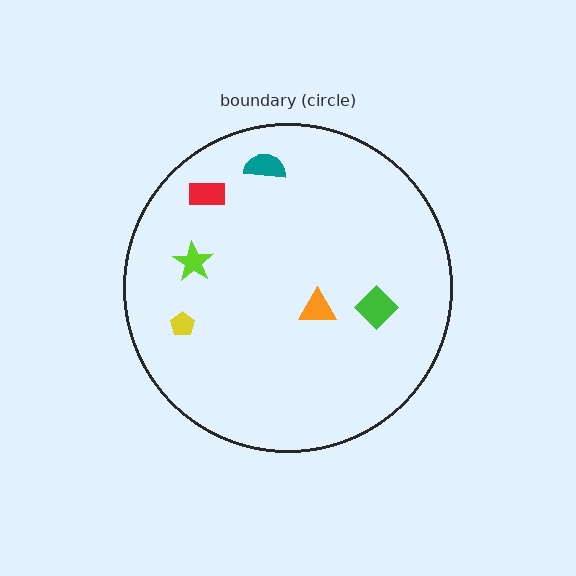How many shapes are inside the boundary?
6 inside, 0 outside.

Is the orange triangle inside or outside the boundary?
Inside.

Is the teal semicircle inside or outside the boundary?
Inside.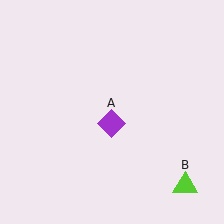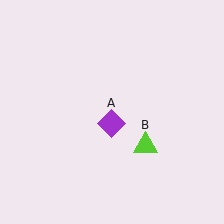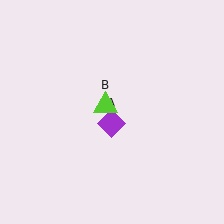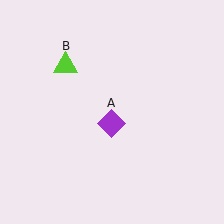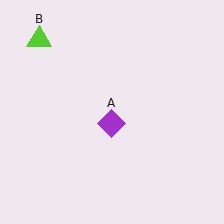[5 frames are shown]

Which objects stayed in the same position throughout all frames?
Purple diamond (object A) remained stationary.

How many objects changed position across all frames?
1 object changed position: lime triangle (object B).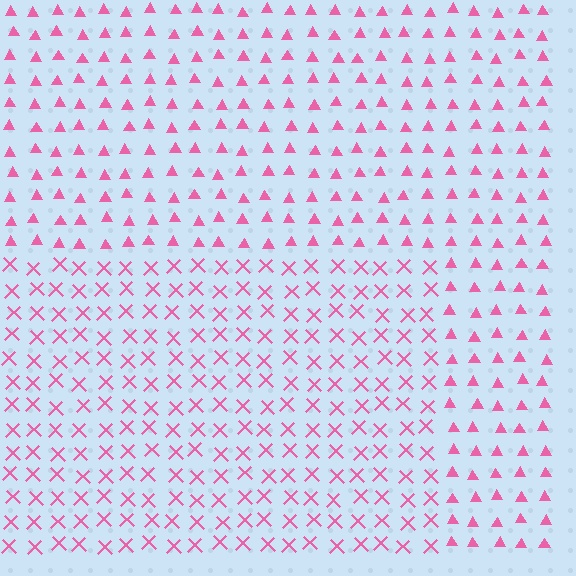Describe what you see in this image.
The image is filled with small pink elements arranged in a uniform grid. A rectangle-shaped region contains X marks, while the surrounding area contains triangles. The boundary is defined purely by the change in element shape.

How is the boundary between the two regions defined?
The boundary is defined by a change in element shape: X marks inside vs. triangles outside. All elements share the same color and spacing.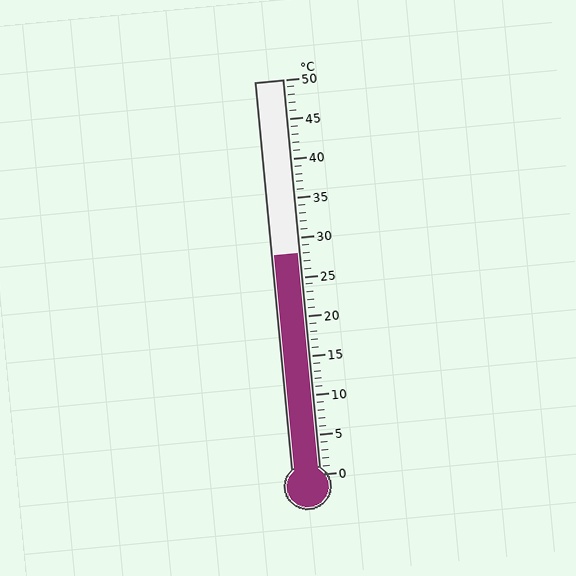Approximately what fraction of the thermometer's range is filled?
The thermometer is filled to approximately 55% of its range.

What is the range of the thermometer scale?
The thermometer scale ranges from 0°C to 50°C.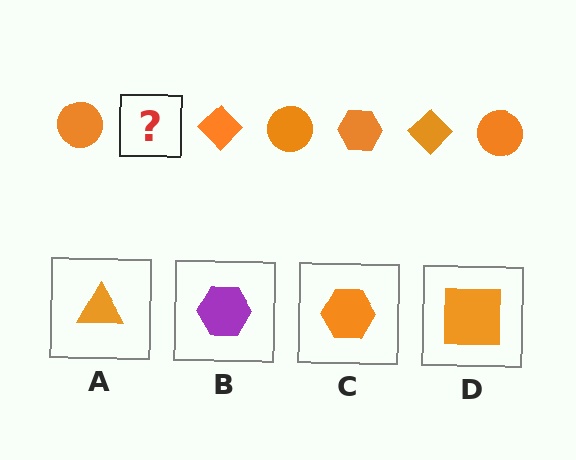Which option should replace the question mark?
Option C.